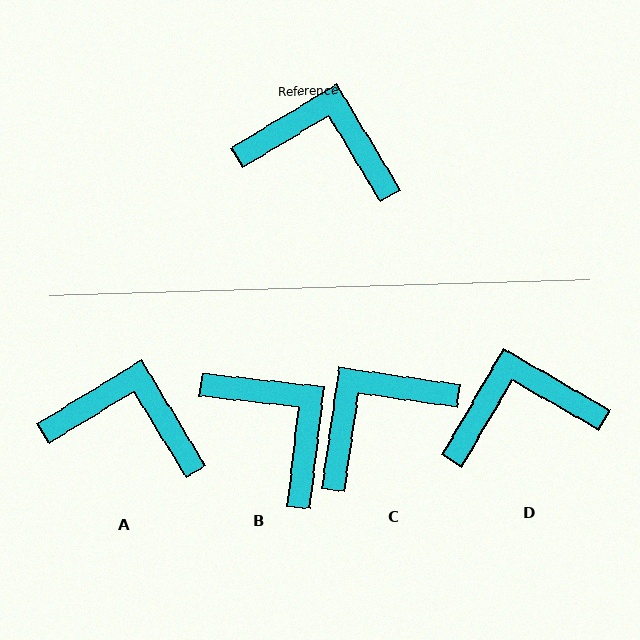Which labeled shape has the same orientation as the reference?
A.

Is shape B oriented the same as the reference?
No, it is off by about 37 degrees.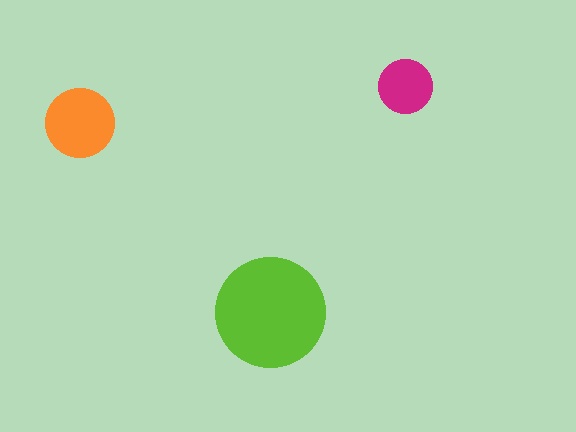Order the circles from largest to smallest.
the lime one, the orange one, the magenta one.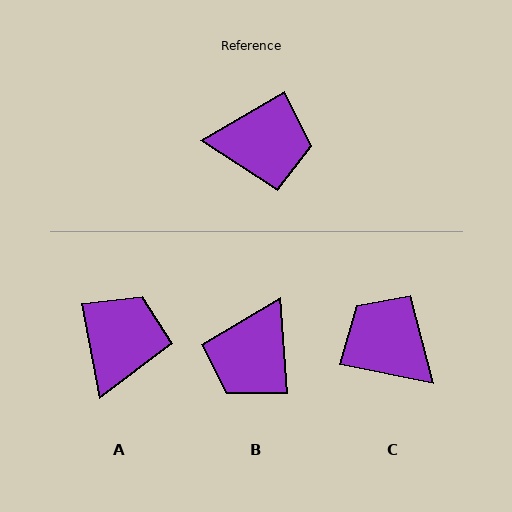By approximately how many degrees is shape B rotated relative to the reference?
Approximately 116 degrees clockwise.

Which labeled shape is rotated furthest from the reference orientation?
C, about 138 degrees away.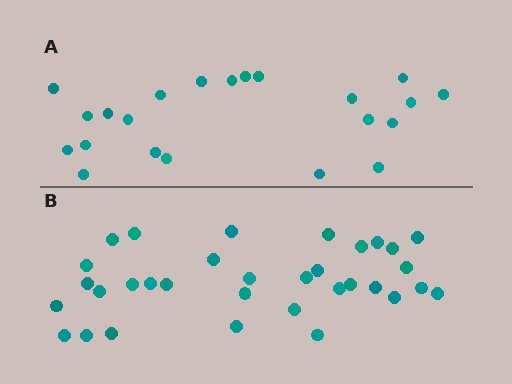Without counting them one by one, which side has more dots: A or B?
Region B (the bottom region) has more dots.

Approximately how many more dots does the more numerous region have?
Region B has roughly 12 or so more dots than region A.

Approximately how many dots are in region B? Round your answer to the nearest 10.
About 30 dots. (The exact count is 33, which rounds to 30.)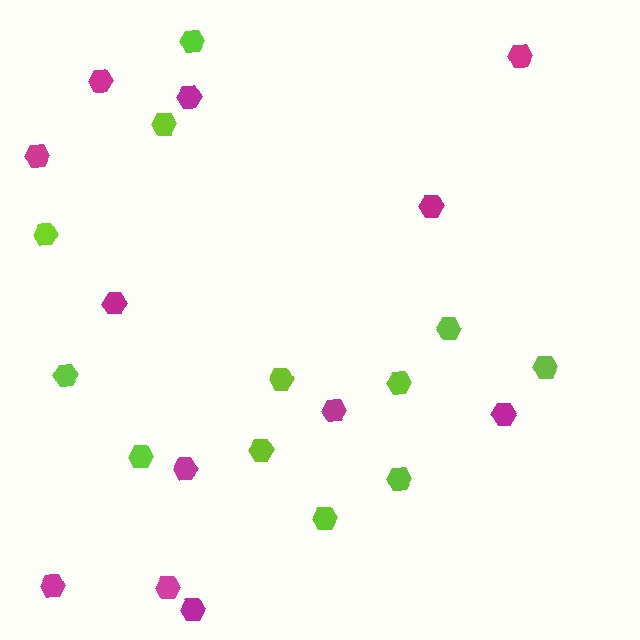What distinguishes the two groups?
There are 2 groups: one group of lime hexagons (12) and one group of magenta hexagons (12).